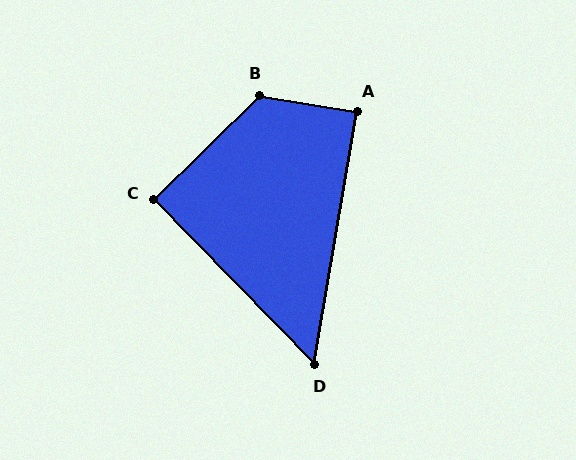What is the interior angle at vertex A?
Approximately 90 degrees (approximately right).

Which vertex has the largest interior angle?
B, at approximately 126 degrees.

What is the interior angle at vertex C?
Approximately 90 degrees (approximately right).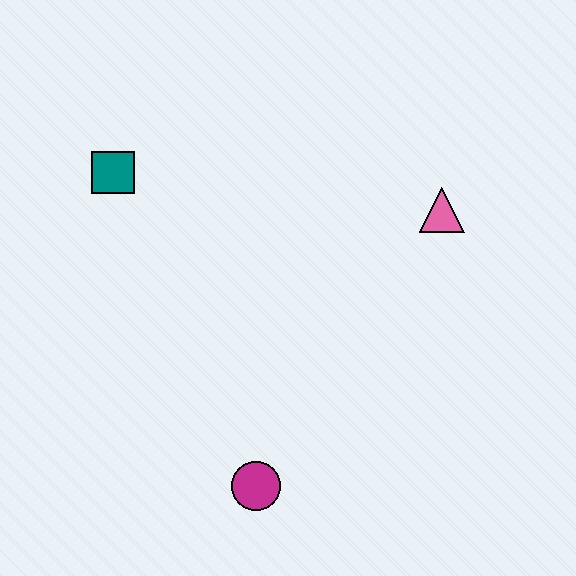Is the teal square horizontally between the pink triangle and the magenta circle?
No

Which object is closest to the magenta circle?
The pink triangle is closest to the magenta circle.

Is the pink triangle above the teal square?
No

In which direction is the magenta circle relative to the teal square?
The magenta circle is below the teal square.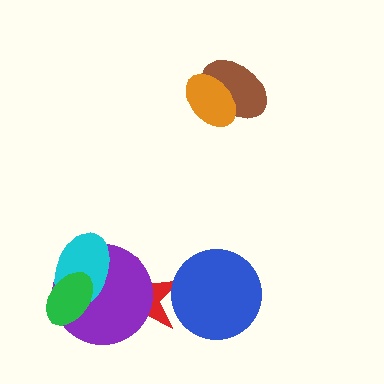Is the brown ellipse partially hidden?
Yes, it is partially covered by another shape.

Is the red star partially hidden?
Yes, it is partially covered by another shape.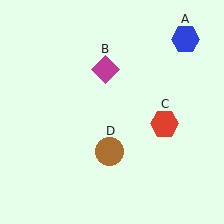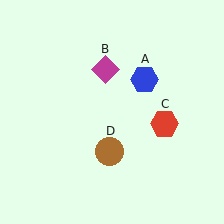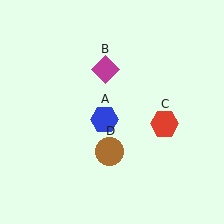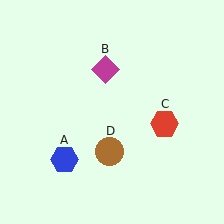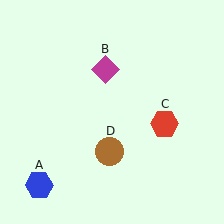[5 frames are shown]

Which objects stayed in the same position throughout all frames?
Magenta diamond (object B) and red hexagon (object C) and brown circle (object D) remained stationary.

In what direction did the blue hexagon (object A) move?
The blue hexagon (object A) moved down and to the left.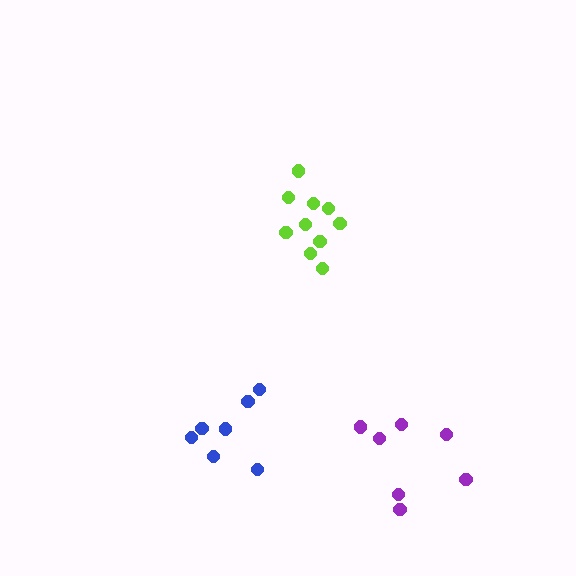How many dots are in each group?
Group 1: 7 dots, Group 2: 10 dots, Group 3: 7 dots (24 total).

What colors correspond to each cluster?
The clusters are colored: purple, lime, blue.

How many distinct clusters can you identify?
There are 3 distinct clusters.